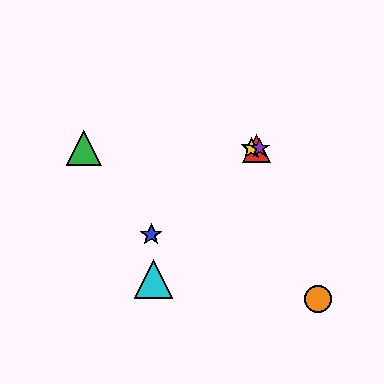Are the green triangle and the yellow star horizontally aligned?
Yes, both are at y≈148.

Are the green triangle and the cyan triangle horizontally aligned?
No, the green triangle is at y≈148 and the cyan triangle is at y≈279.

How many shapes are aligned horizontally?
4 shapes (the red triangle, the green triangle, the yellow star, the purple star) are aligned horizontally.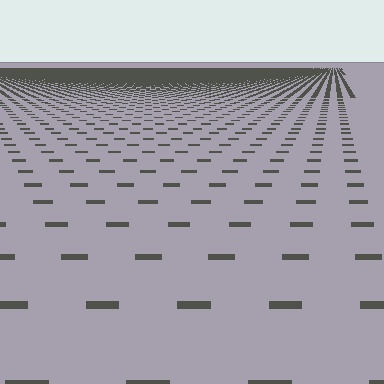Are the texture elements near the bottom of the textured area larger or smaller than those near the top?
Larger. Near the bottom, elements are closer to the viewer and appear at a bigger on-screen size.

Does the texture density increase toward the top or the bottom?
Density increases toward the top.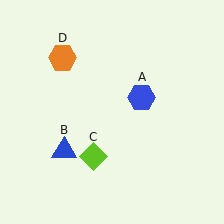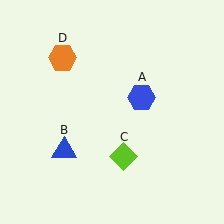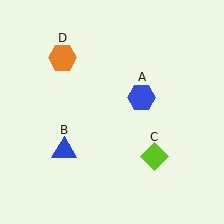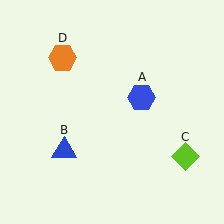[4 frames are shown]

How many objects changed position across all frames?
1 object changed position: lime diamond (object C).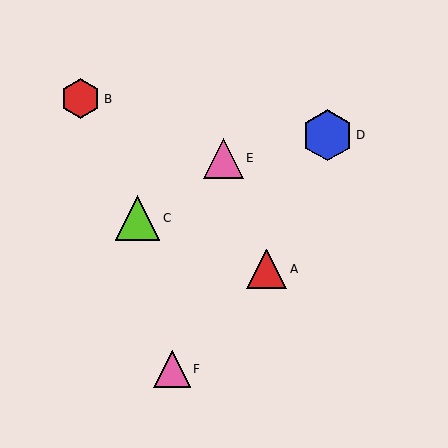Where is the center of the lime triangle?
The center of the lime triangle is at (137, 218).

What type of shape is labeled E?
Shape E is a pink triangle.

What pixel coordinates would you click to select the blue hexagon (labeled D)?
Click at (327, 135) to select the blue hexagon D.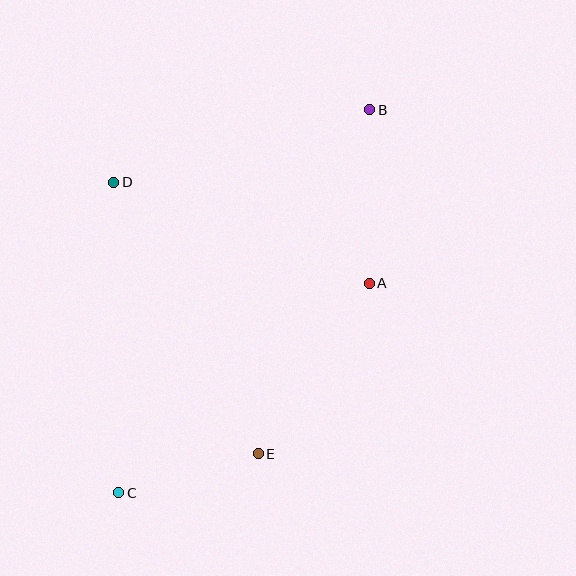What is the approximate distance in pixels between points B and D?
The distance between B and D is approximately 266 pixels.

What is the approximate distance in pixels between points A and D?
The distance between A and D is approximately 275 pixels.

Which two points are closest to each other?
Points C and E are closest to each other.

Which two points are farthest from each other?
Points B and C are farthest from each other.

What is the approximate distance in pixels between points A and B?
The distance between A and B is approximately 174 pixels.